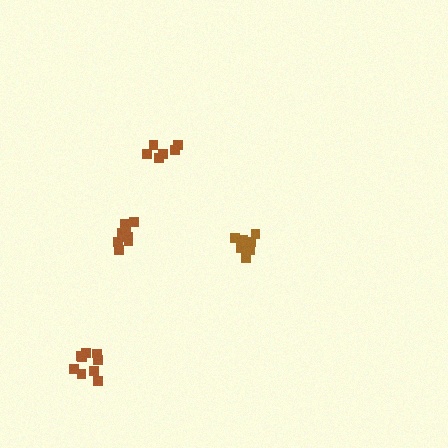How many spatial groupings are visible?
There are 4 spatial groupings.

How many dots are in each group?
Group 1: 8 dots, Group 2: 9 dots, Group 3: 9 dots, Group 4: 6 dots (32 total).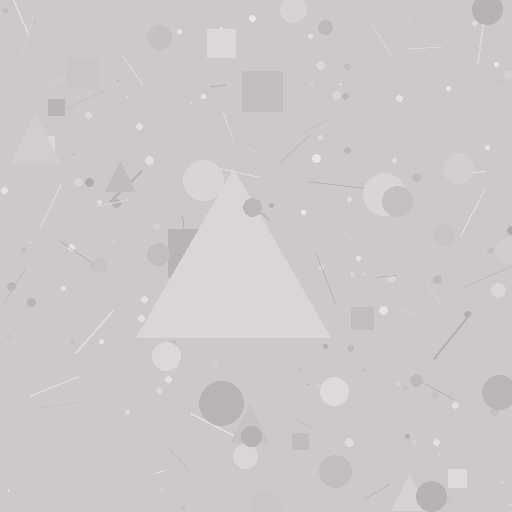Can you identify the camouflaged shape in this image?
The camouflaged shape is a triangle.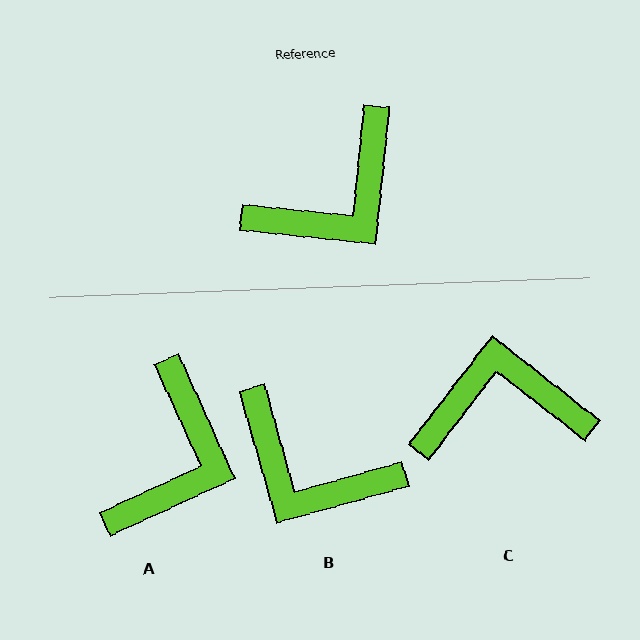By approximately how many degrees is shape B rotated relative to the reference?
Approximately 69 degrees clockwise.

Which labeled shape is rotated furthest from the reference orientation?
C, about 148 degrees away.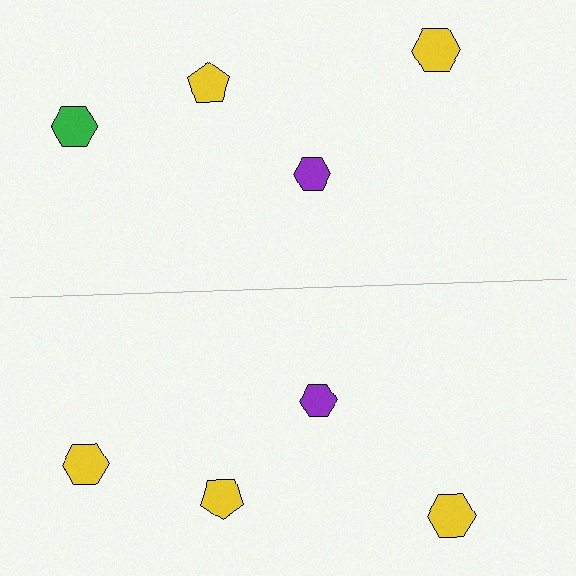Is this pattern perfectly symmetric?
No, the pattern is not perfectly symmetric. The yellow hexagon on the bottom side breaks the symmetry — its mirror counterpart is green.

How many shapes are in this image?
There are 8 shapes in this image.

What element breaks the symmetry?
The yellow hexagon on the bottom side breaks the symmetry — its mirror counterpart is green.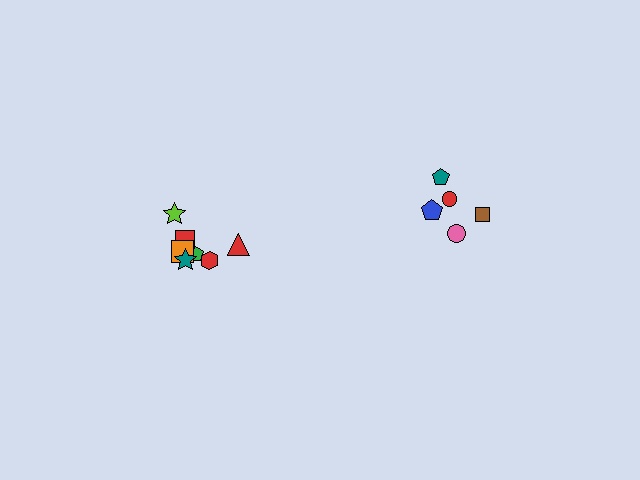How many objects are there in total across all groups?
There are 12 objects.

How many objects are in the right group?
There are 5 objects.